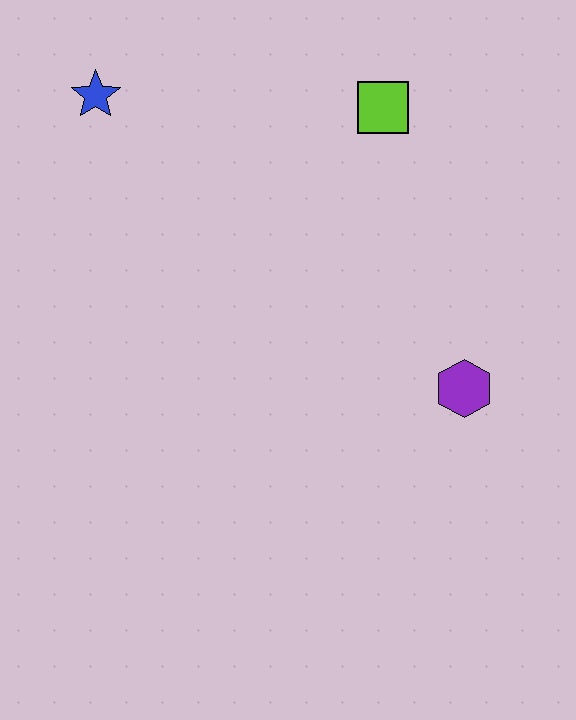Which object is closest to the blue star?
The lime square is closest to the blue star.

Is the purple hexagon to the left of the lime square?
No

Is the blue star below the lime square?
No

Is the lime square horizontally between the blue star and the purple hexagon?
Yes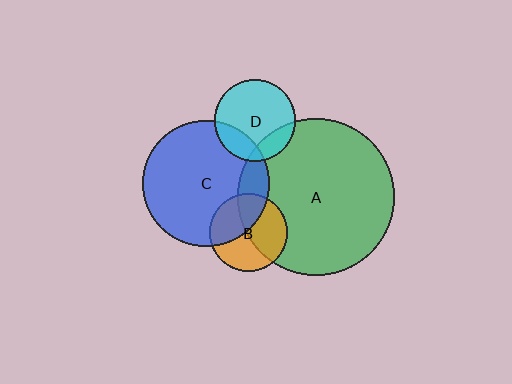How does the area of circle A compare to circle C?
Approximately 1.5 times.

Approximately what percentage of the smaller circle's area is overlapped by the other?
Approximately 40%.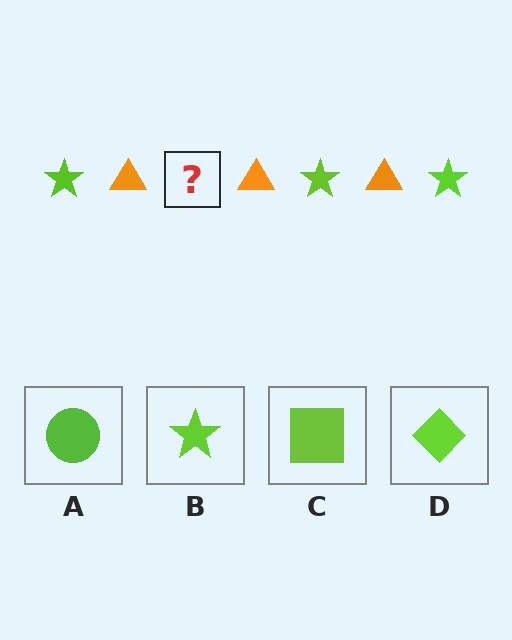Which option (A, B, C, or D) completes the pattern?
B.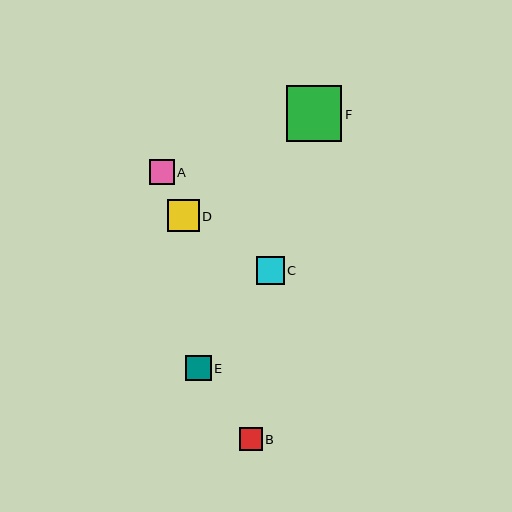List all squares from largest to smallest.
From largest to smallest: F, D, C, E, A, B.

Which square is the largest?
Square F is the largest with a size of approximately 56 pixels.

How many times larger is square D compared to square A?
Square D is approximately 1.3 times the size of square A.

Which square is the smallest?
Square B is the smallest with a size of approximately 23 pixels.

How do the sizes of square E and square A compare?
Square E and square A are approximately the same size.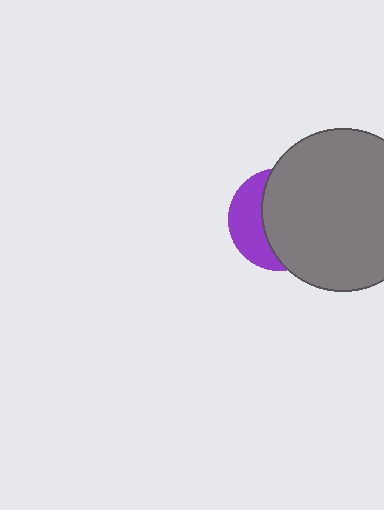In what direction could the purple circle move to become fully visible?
The purple circle could move left. That would shift it out from behind the gray circle entirely.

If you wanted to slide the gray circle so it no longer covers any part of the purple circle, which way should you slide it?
Slide it right — that is the most direct way to separate the two shapes.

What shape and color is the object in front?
The object in front is a gray circle.